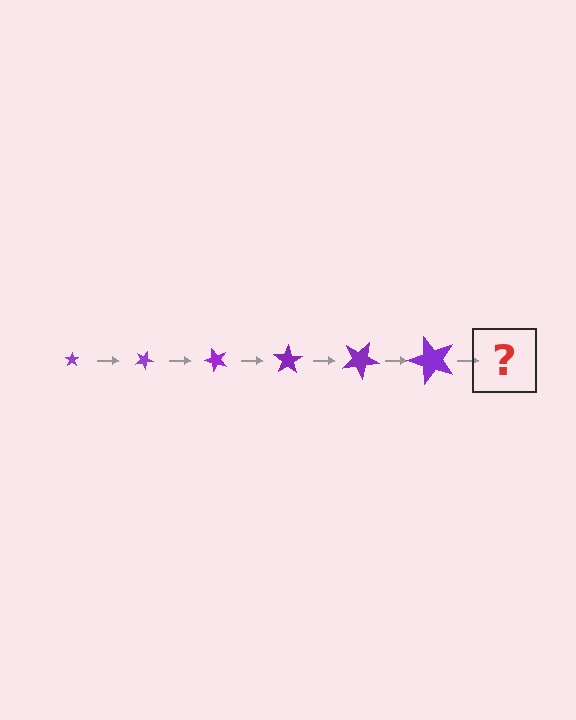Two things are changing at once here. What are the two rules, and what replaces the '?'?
The two rules are that the star grows larger each step and it rotates 25 degrees each step. The '?' should be a star, larger than the previous one and rotated 150 degrees from the start.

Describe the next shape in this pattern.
It should be a star, larger than the previous one and rotated 150 degrees from the start.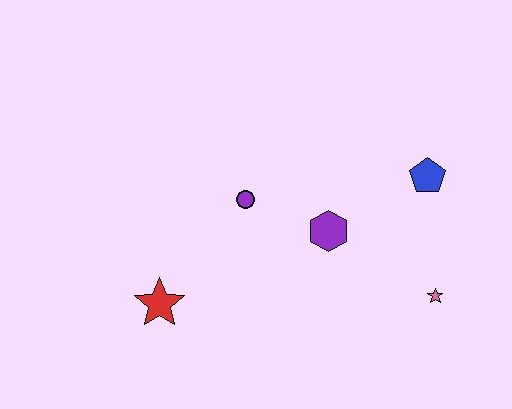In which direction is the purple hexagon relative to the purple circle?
The purple hexagon is to the right of the purple circle.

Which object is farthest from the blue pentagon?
The red star is farthest from the blue pentagon.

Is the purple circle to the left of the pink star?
Yes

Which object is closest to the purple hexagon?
The purple circle is closest to the purple hexagon.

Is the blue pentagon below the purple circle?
No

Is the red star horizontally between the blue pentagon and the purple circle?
No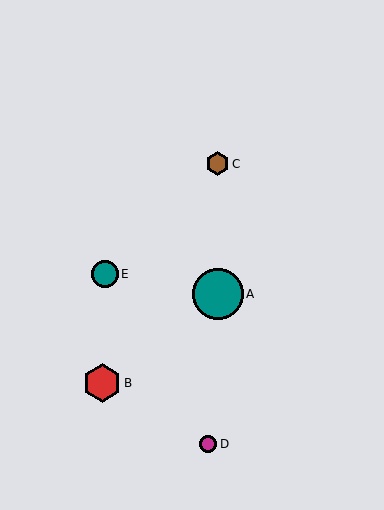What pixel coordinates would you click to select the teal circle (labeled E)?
Click at (105, 274) to select the teal circle E.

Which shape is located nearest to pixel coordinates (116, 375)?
The red hexagon (labeled B) at (102, 383) is nearest to that location.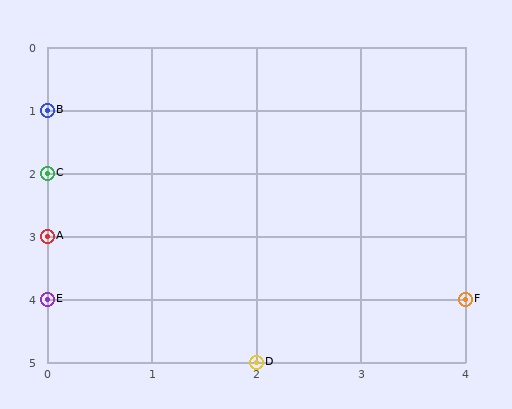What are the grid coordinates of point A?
Point A is at grid coordinates (0, 3).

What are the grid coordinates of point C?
Point C is at grid coordinates (0, 2).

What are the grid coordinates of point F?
Point F is at grid coordinates (4, 4).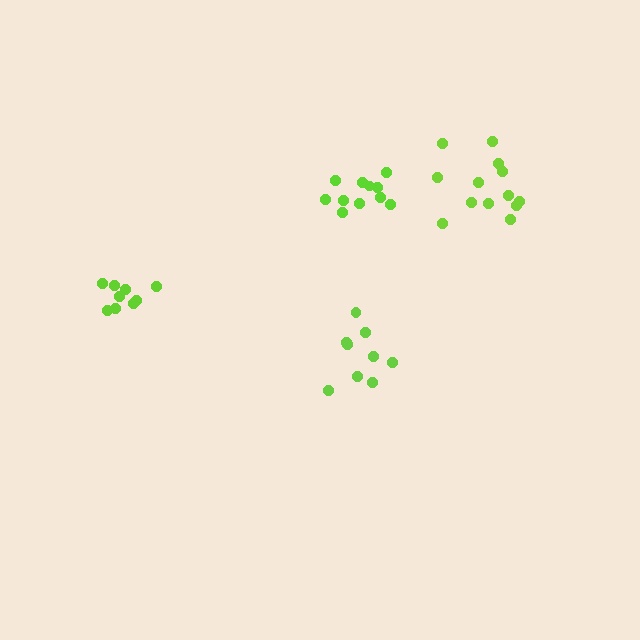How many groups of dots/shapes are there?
There are 4 groups.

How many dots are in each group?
Group 1: 9 dots, Group 2: 11 dots, Group 3: 9 dots, Group 4: 13 dots (42 total).